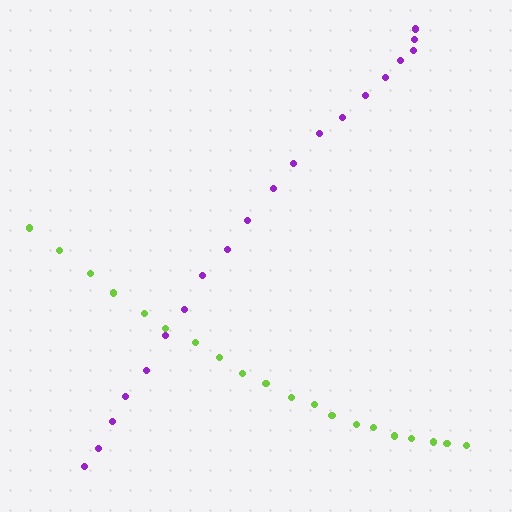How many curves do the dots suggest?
There are 2 distinct paths.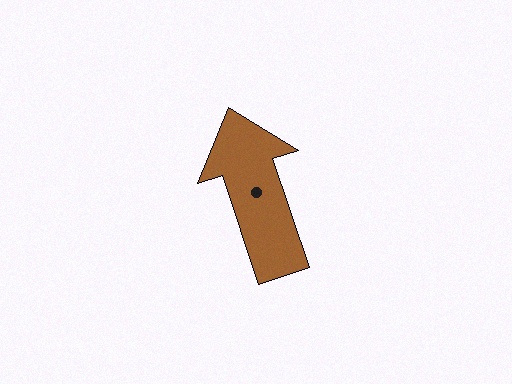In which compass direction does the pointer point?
North.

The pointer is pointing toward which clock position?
Roughly 11 o'clock.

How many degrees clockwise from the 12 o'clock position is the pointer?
Approximately 342 degrees.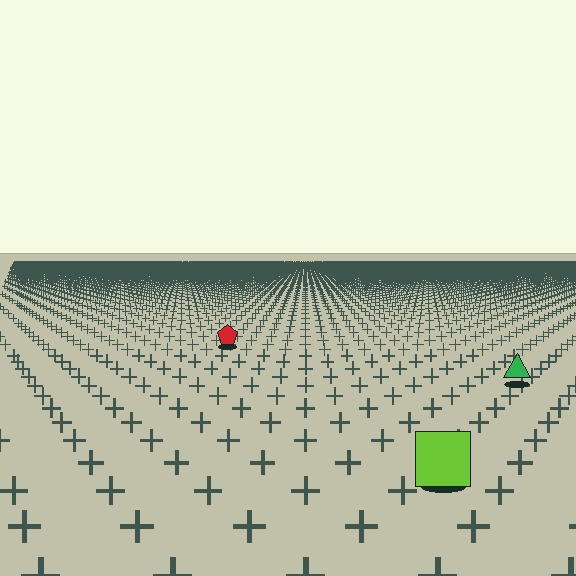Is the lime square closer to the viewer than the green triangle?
Yes. The lime square is closer — you can tell from the texture gradient: the ground texture is coarser near it.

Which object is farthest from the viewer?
The red pentagon is farthest from the viewer. It appears smaller and the ground texture around it is denser.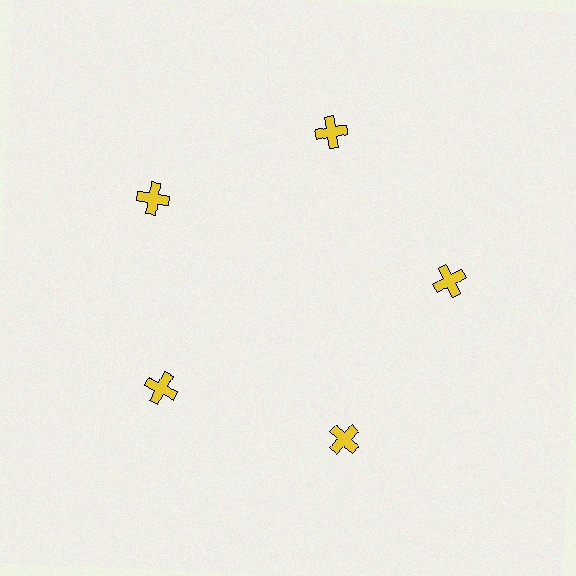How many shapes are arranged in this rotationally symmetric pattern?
There are 5 shapes, arranged in 5 groups of 1.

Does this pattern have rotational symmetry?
Yes, this pattern has 5-fold rotational symmetry. It looks the same after rotating 72 degrees around the center.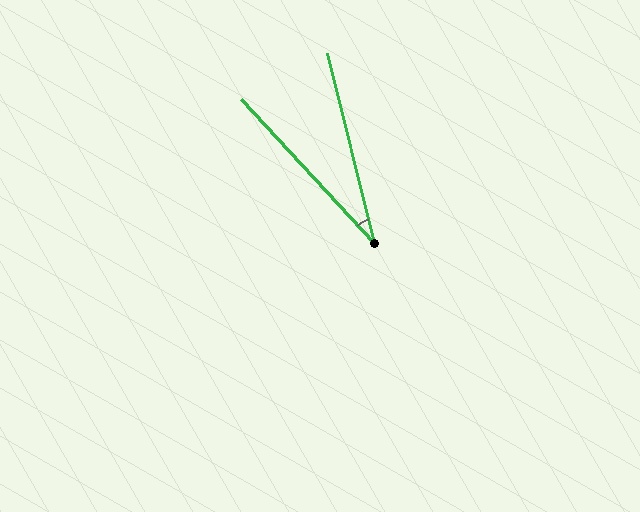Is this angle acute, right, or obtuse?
It is acute.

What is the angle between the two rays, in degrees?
Approximately 29 degrees.